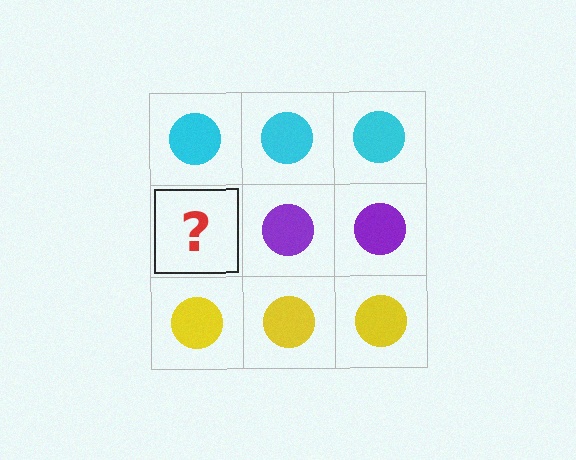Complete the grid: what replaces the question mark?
The question mark should be replaced with a purple circle.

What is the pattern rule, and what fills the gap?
The rule is that each row has a consistent color. The gap should be filled with a purple circle.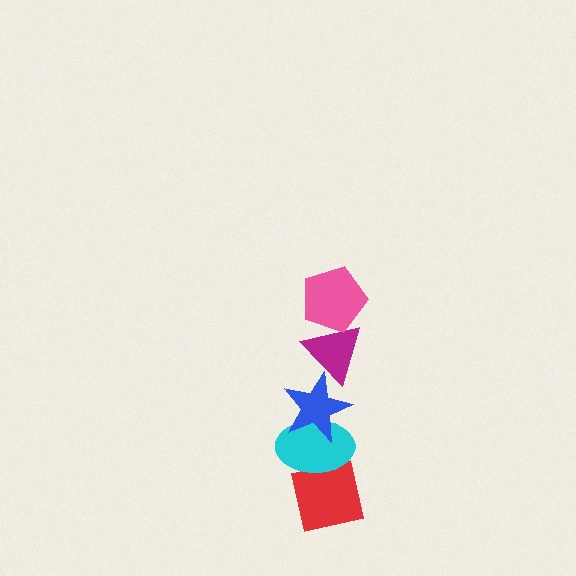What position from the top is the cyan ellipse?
The cyan ellipse is 4th from the top.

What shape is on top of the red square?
The cyan ellipse is on top of the red square.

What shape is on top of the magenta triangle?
The pink pentagon is on top of the magenta triangle.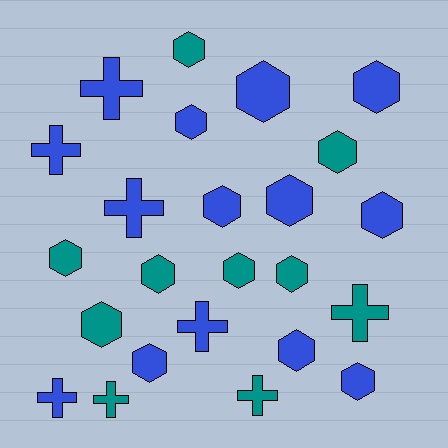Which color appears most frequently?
Blue, with 14 objects.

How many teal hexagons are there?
There are 7 teal hexagons.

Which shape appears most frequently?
Hexagon, with 16 objects.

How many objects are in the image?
There are 24 objects.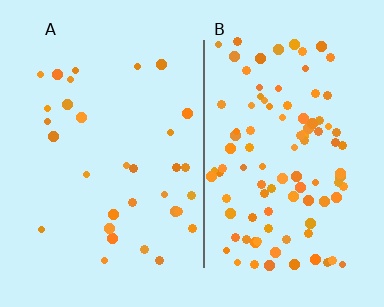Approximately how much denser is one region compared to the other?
Approximately 3.2× — region B over region A.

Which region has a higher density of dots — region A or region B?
B (the right).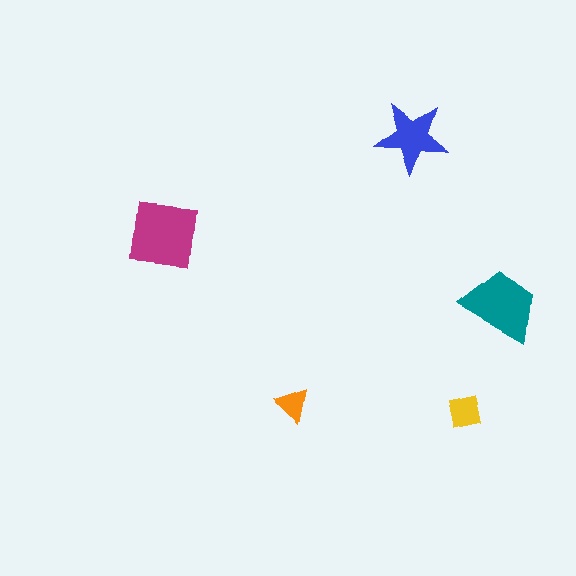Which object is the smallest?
The orange triangle.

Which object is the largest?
The magenta square.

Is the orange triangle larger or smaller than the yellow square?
Smaller.